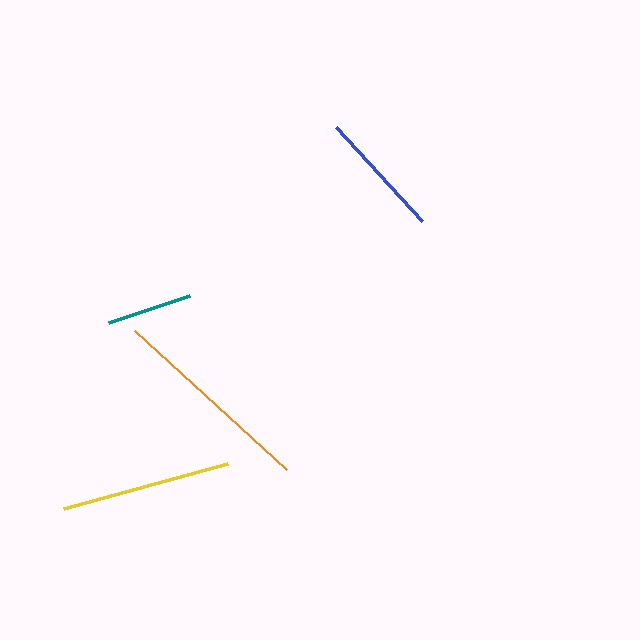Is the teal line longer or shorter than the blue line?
The blue line is longer than the teal line.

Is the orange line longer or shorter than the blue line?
The orange line is longer than the blue line.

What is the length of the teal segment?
The teal segment is approximately 85 pixels long.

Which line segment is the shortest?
The teal line is the shortest at approximately 85 pixels.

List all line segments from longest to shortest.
From longest to shortest: orange, yellow, blue, teal.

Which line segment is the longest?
The orange line is the longest at approximately 206 pixels.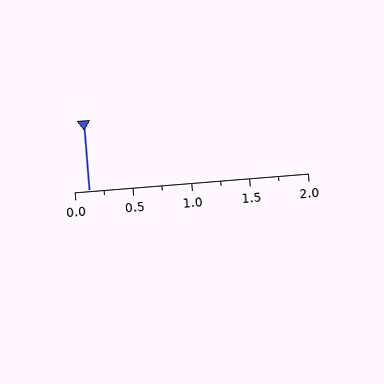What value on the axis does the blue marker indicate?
The marker indicates approximately 0.12.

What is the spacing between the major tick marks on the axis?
The major ticks are spaced 0.5 apart.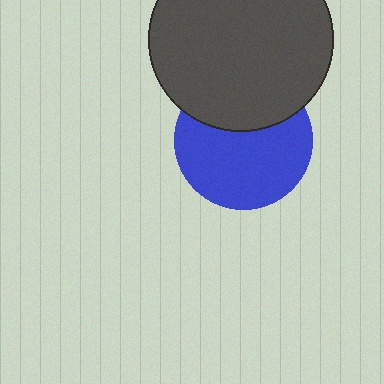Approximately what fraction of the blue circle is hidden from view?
Roughly 35% of the blue circle is hidden behind the dark gray circle.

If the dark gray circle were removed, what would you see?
You would see the complete blue circle.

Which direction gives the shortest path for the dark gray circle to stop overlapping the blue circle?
Moving up gives the shortest separation.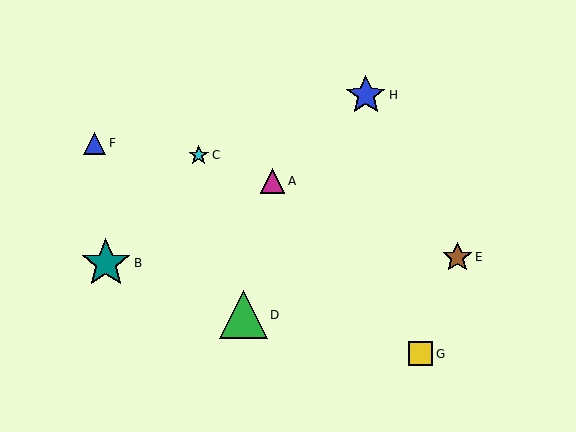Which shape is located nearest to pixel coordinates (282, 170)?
The magenta triangle (labeled A) at (273, 181) is nearest to that location.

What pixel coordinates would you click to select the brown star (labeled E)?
Click at (457, 257) to select the brown star E.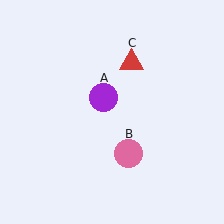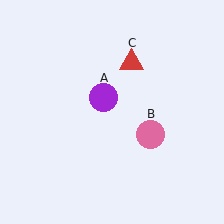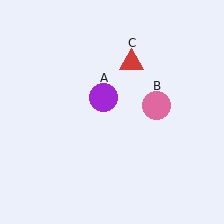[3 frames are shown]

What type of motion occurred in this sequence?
The pink circle (object B) rotated counterclockwise around the center of the scene.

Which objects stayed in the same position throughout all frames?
Purple circle (object A) and red triangle (object C) remained stationary.